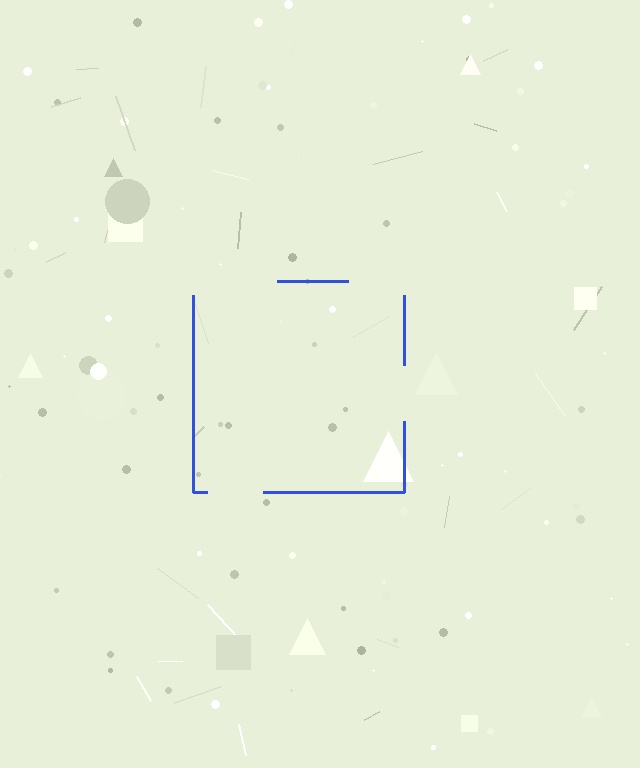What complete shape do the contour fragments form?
The contour fragments form a square.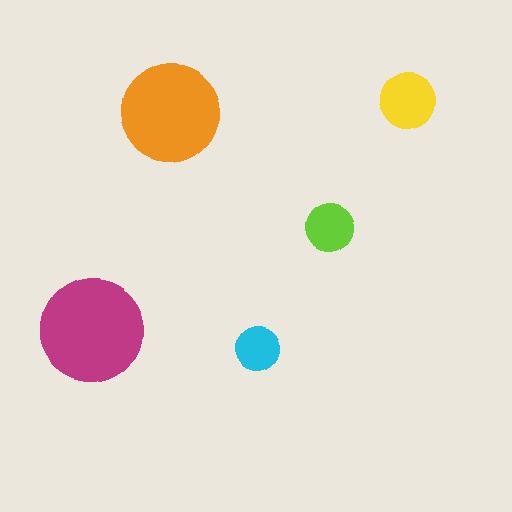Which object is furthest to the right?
The yellow circle is rightmost.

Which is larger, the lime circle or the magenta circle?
The magenta one.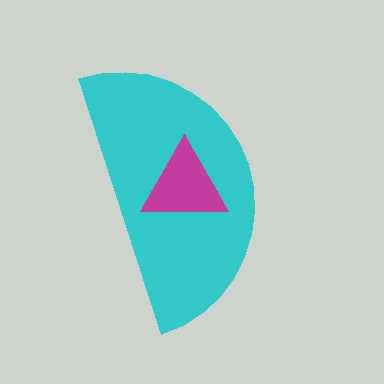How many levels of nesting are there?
2.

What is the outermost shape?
The cyan semicircle.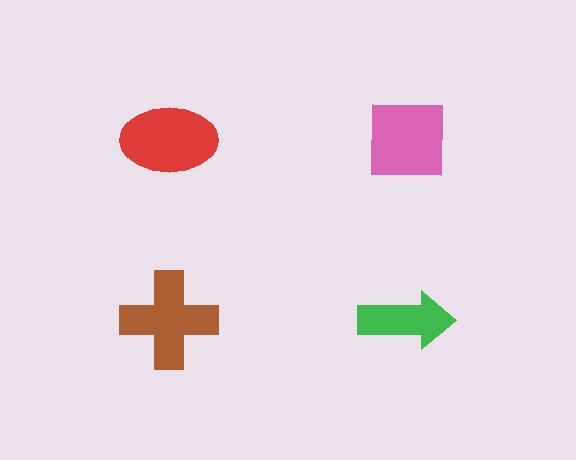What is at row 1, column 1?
A red ellipse.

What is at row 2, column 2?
A green arrow.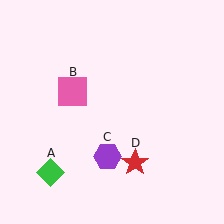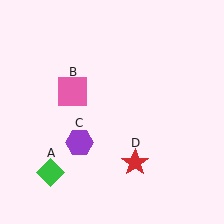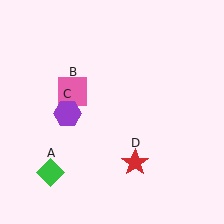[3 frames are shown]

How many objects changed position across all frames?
1 object changed position: purple hexagon (object C).